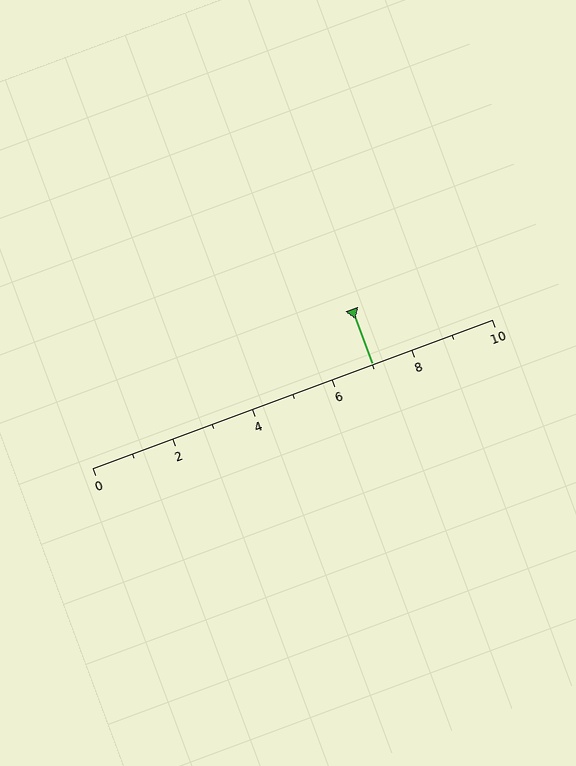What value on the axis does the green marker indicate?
The marker indicates approximately 7.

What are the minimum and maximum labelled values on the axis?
The axis runs from 0 to 10.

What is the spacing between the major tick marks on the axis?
The major ticks are spaced 2 apart.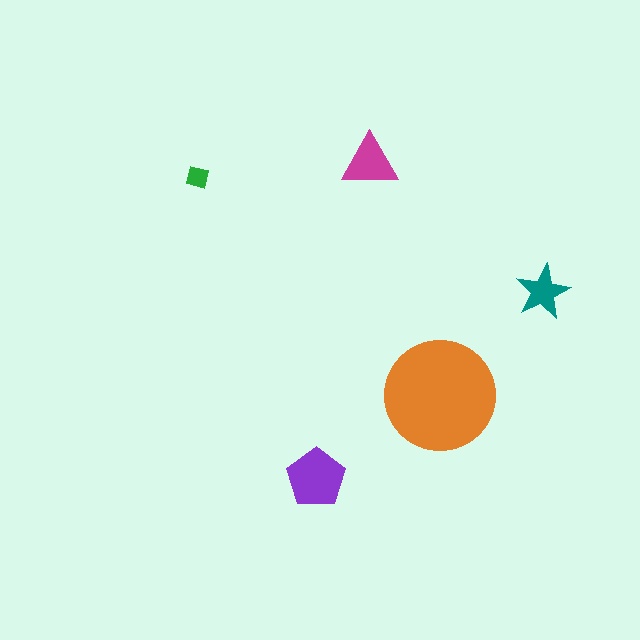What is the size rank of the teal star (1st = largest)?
4th.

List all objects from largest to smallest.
The orange circle, the purple pentagon, the magenta triangle, the teal star, the green square.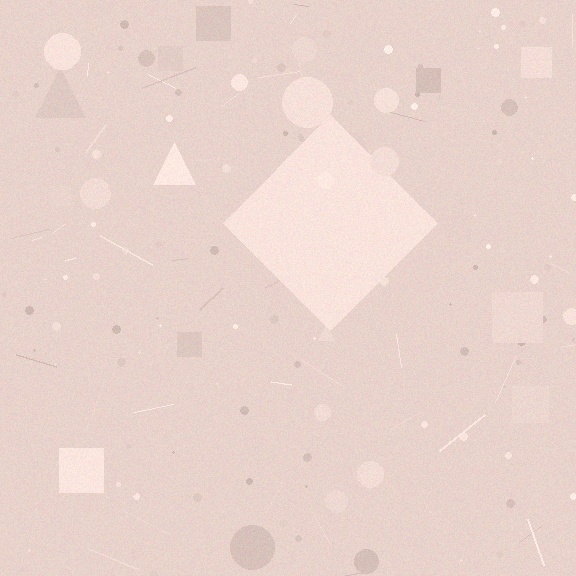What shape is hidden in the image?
A diamond is hidden in the image.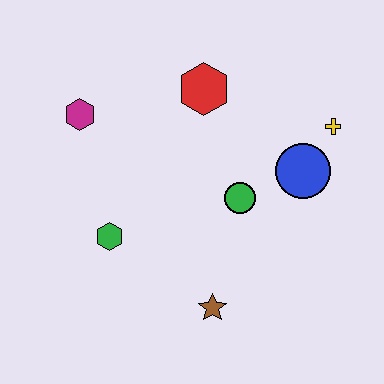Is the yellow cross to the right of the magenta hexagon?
Yes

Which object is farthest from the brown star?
The magenta hexagon is farthest from the brown star.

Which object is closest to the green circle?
The blue circle is closest to the green circle.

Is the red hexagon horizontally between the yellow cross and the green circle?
No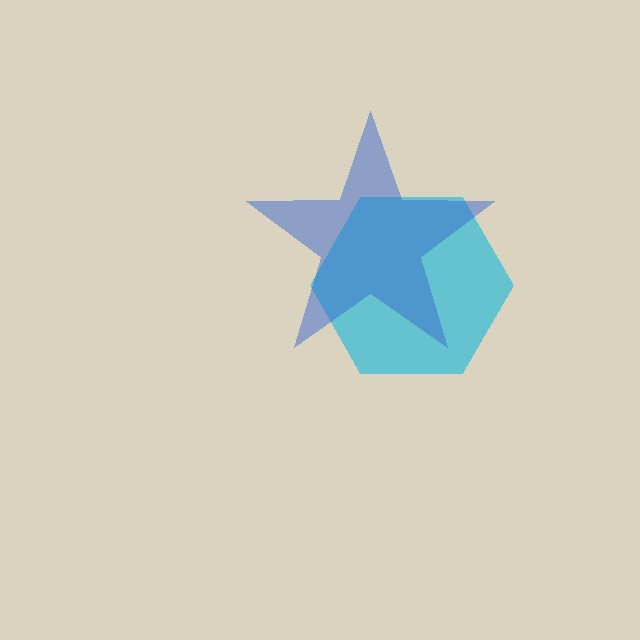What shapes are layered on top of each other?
The layered shapes are: a cyan hexagon, a blue star.